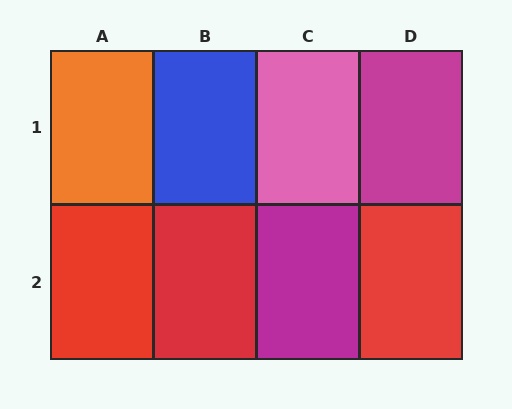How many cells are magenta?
2 cells are magenta.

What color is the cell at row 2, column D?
Red.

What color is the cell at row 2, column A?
Red.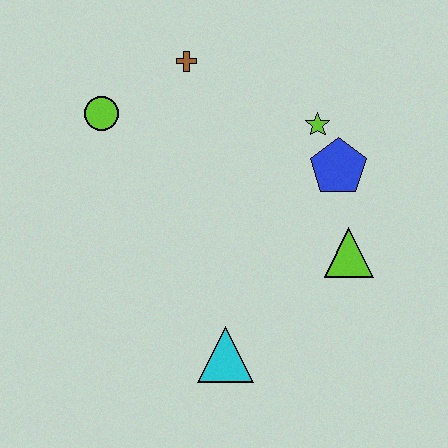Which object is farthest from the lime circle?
The lime triangle is farthest from the lime circle.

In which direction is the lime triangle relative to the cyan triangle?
The lime triangle is to the right of the cyan triangle.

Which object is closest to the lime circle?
The brown cross is closest to the lime circle.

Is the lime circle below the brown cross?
Yes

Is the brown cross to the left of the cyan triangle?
Yes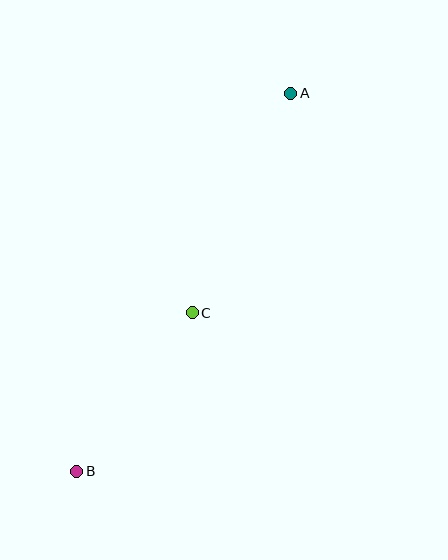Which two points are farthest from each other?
Points A and B are farthest from each other.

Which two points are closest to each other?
Points B and C are closest to each other.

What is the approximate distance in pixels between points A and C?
The distance between A and C is approximately 241 pixels.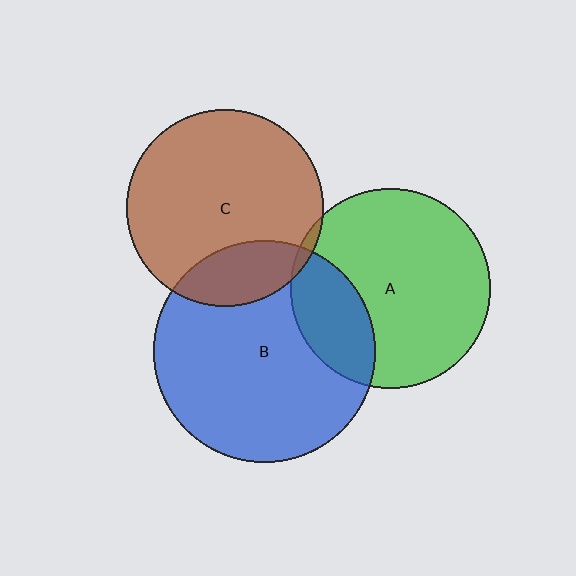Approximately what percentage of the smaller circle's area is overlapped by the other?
Approximately 20%.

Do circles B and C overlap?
Yes.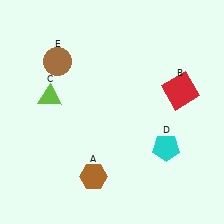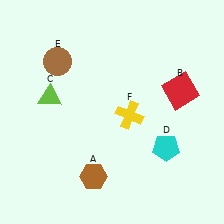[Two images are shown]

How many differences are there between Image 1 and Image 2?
There is 1 difference between the two images.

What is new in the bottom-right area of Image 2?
A yellow cross (F) was added in the bottom-right area of Image 2.